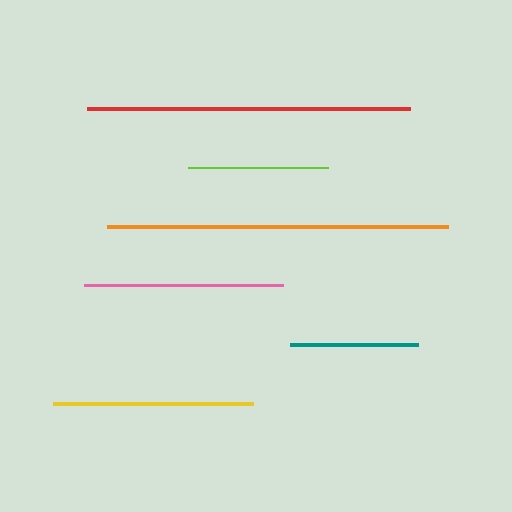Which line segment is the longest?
The orange line is the longest at approximately 341 pixels.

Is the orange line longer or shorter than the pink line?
The orange line is longer than the pink line.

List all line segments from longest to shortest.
From longest to shortest: orange, red, yellow, pink, lime, teal.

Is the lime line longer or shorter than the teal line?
The lime line is longer than the teal line.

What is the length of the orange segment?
The orange segment is approximately 341 pixels long.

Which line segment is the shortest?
The teal line is the shortest at approximately 128 pixels.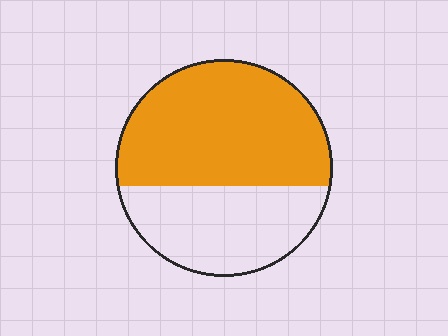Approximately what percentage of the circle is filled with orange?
Approximately 60%.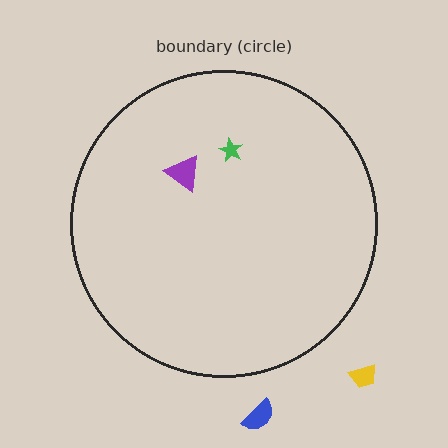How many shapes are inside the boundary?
2 inside, 2 outside.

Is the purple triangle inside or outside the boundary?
Inside.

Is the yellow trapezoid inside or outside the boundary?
Outside.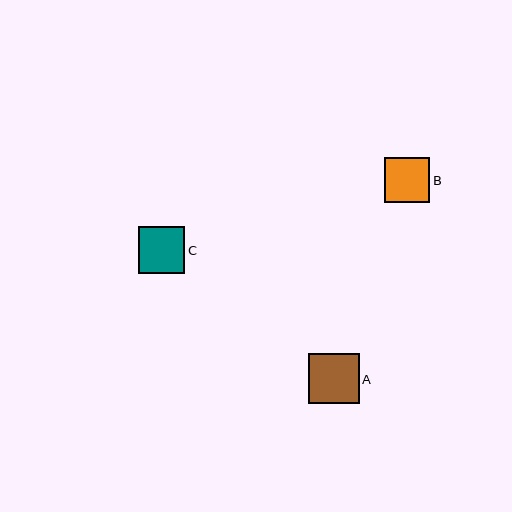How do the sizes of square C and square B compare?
Square C and square B are approximately the same size.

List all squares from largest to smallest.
From largest to smallest: A, C, B.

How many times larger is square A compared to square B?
Square A is approximately 1.1 times the size of square B.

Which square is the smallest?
Square B is the smallest with a size of approximately 45 pixels.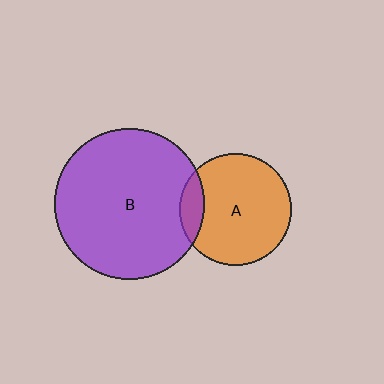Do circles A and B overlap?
Yes.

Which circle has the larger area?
Circle B (purple).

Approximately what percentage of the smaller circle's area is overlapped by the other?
Approximately 15%.